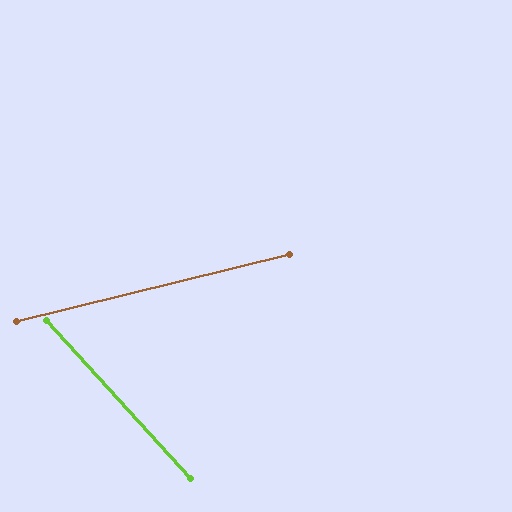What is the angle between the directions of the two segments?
Approximately 61 degrees.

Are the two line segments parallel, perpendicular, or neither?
Neither parallel nor perpendicular — they differ by about 61°.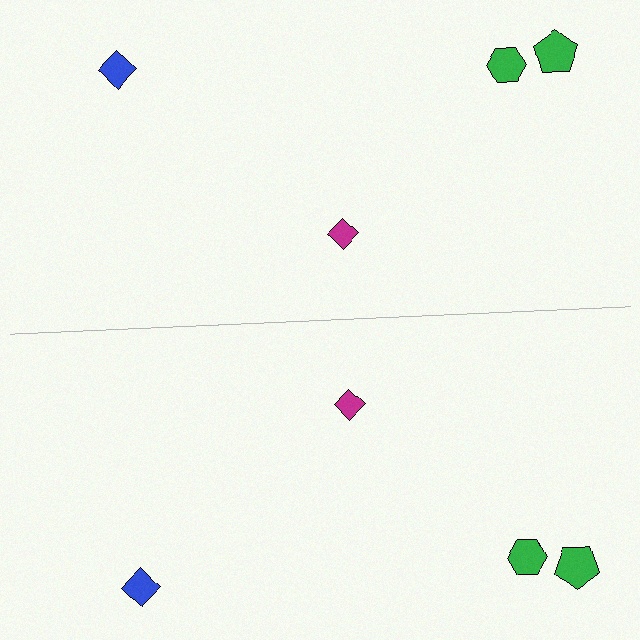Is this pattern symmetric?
Yes, this pattern has bilateral (reflection) symmetry.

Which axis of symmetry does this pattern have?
The pattern has a horizontal axis of symmetry running through the center of the image.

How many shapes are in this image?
There are 8 shapes in this image.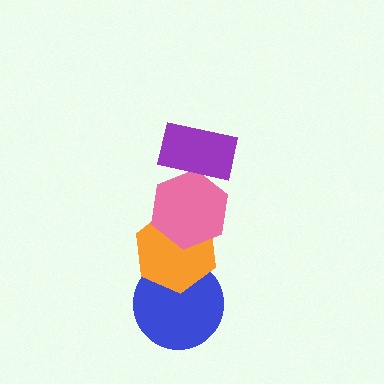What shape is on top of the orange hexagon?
The pink hexagon is on top of the orange hexagon.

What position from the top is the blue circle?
The blue circle is 4th from the top.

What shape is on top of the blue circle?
The orange hexagon is on top of the blue circle.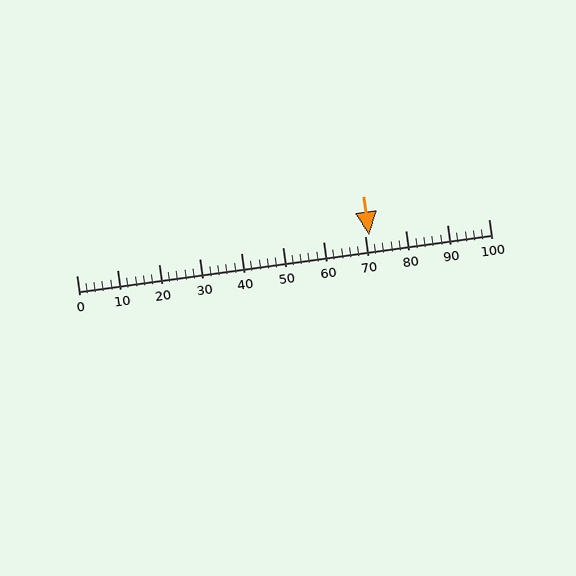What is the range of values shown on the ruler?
The ruler shows values from 0 to 100.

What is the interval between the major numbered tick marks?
The major tick marks are spaced 10 units apart.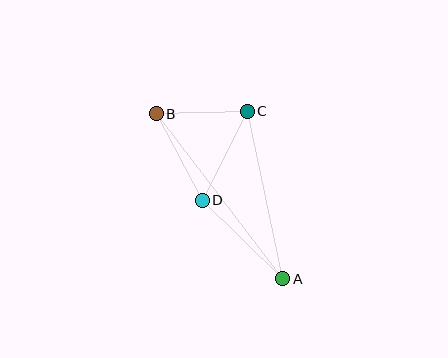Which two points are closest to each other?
Points B and C are closest to each other.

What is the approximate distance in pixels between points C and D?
The distance between C and D is approximately 100 pixels.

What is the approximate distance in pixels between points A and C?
The distance between A and C is approximately 171 pixels.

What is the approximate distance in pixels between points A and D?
The distance between A and D is approximately 113 pixels.